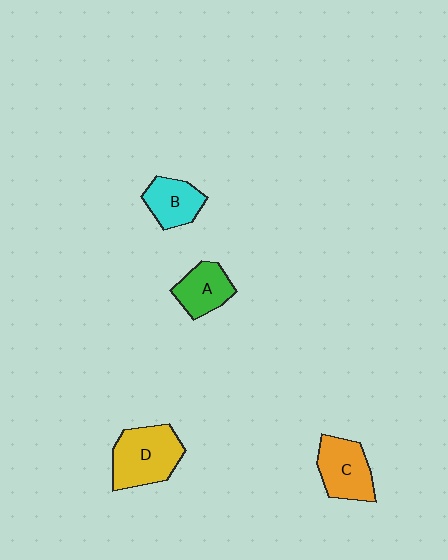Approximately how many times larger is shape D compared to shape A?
Approximately 1.5 times.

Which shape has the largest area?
Shape D (yellow).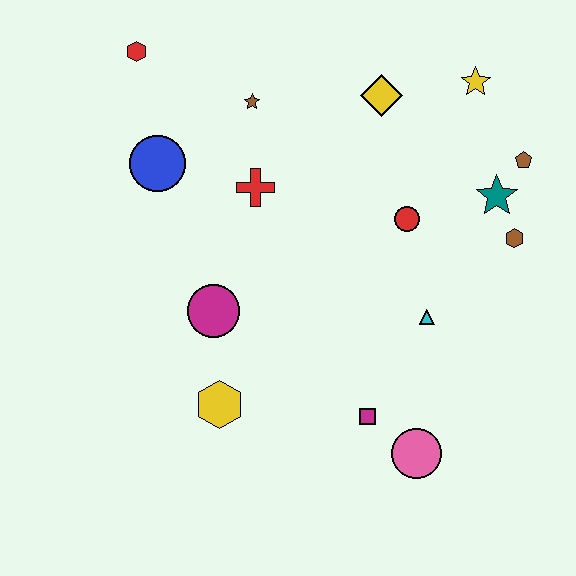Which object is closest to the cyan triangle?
The red circle is closest to the cyan triangle.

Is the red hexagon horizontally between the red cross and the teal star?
No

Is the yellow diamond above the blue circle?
Yes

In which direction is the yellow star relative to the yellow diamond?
The yellow star is to the right of the yellow diamond.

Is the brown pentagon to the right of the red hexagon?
Yes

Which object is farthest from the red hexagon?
The pink circle is farthest from the red hexagon.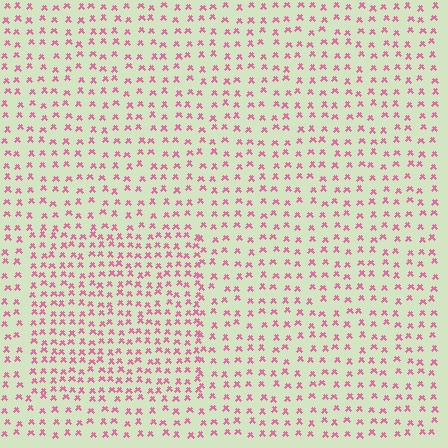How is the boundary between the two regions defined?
The boundary is defined by a change in element density (approximately 1.6x ratio). All elements are the same color, size, and shape.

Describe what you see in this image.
The image contains small pink elements arranged at two different densities. A rectangle-shaped region is visible where the elements are more densely packed than the surrounding area.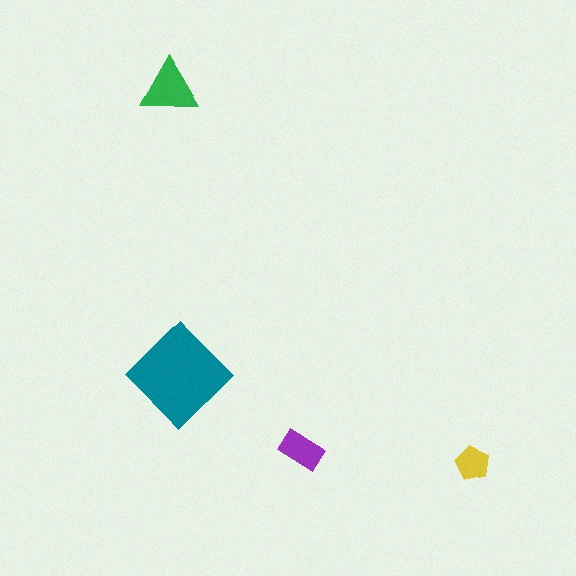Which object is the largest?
The teal diamond.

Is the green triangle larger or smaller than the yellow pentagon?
Larger.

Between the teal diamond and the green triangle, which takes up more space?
The teal diamond.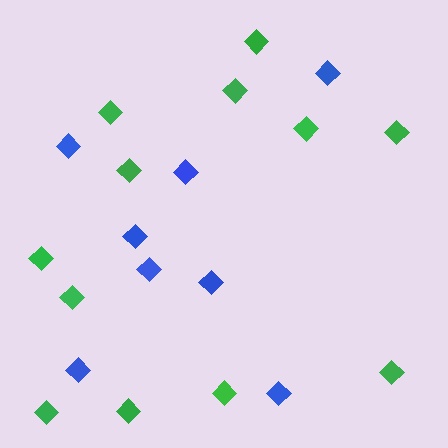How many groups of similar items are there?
There are 2 groups: one group of green diamonds (12) and one group of blue diamonds (8).